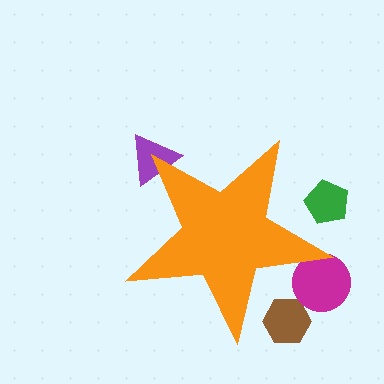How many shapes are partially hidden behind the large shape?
4 shapes are partially hidden.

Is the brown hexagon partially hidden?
Yes, the brown hexagon is partially hidden behind the orange star.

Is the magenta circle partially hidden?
Yes, the magenta circle is partially hidden behind the orange star.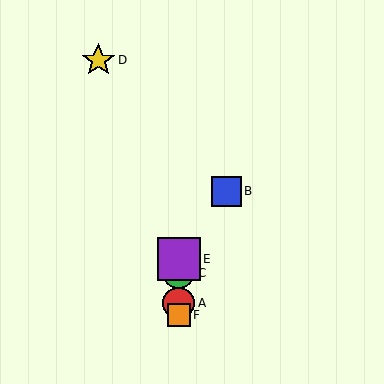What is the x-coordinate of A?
Object A is at x≈179.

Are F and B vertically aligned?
No, F is at x≈179 and B is at x≈226.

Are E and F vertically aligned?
Yes, both are at x≈179.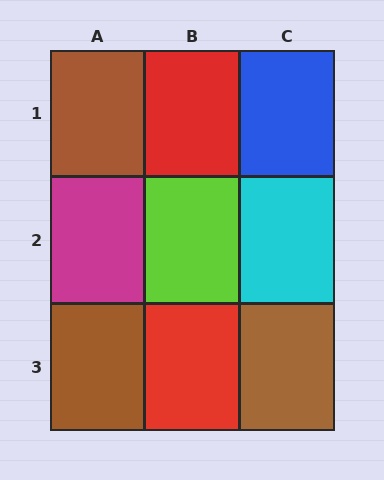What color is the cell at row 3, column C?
Brown.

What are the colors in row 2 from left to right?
Magenta, lime, cyan.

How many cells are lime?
1 cell is lime.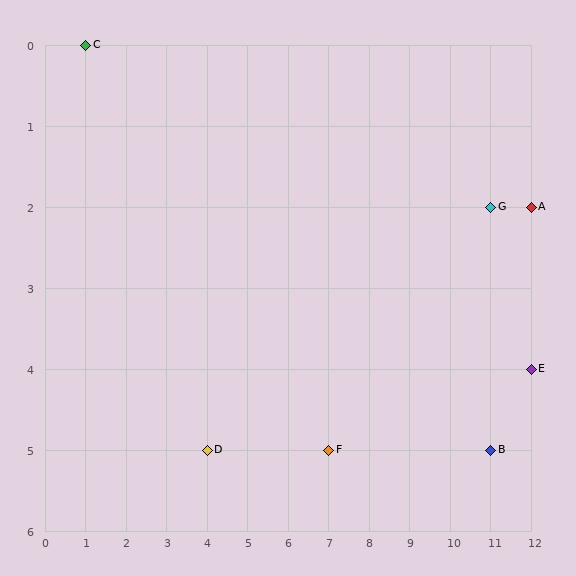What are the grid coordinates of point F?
Point F is at grid coordinates (7, 5).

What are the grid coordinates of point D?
Point D is at grid coordinates (4, 5).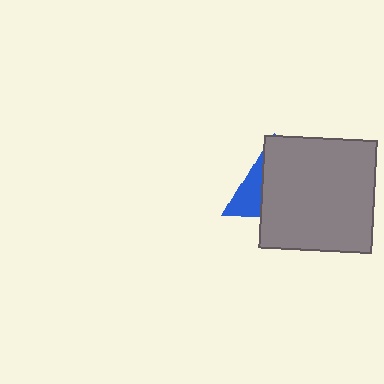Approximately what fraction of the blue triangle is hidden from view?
Roughly 68% of the blue triangle is hidden behind the gray square.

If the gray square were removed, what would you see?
You would see the complete blue triangle.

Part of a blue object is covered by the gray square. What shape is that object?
It is a triangle.